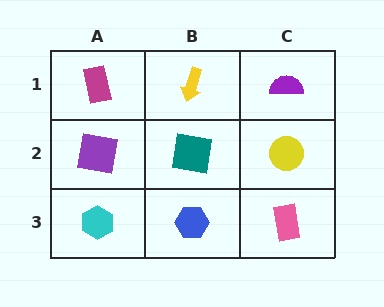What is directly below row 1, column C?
A yellow circle.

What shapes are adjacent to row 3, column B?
A teal square (row 2, column B), a cyan hexagon (row 3, column A), a pink rectangle (row 3, column C).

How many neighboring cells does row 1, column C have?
2.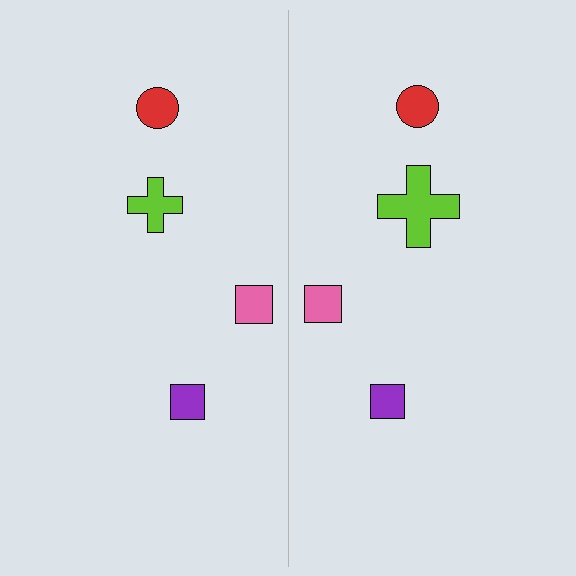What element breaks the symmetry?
The lime cross on the right side has a different size than its mirror counterpart.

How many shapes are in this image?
There are 8 shapes in this image.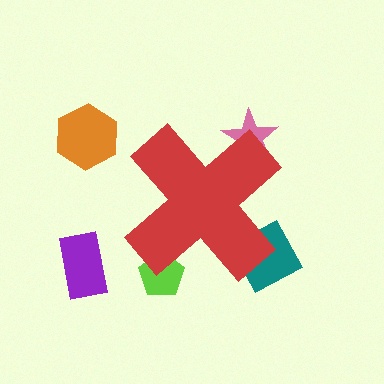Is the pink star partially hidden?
Yes, the pink star is partially hidden behind the red cross.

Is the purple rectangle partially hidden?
No, the purple rectangle is fully visible.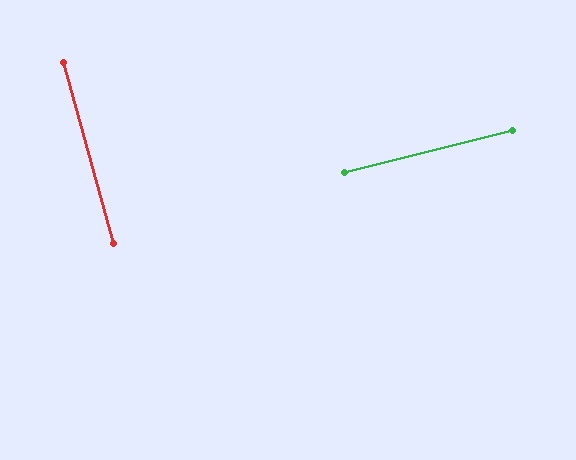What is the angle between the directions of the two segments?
Approximately 89 degrees.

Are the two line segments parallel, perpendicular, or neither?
Perpendicular — they meet at approximately 89°.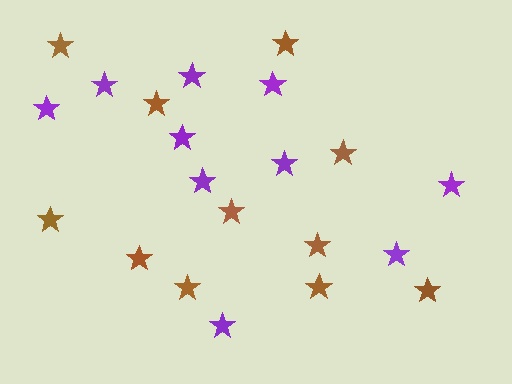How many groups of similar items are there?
There are 2 groups: one group of purple stars (10) and one group of brown stars (11).